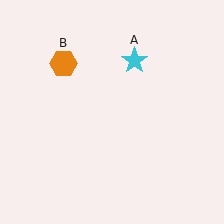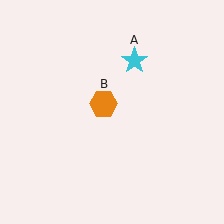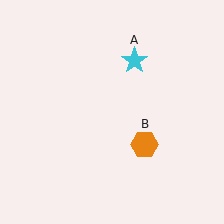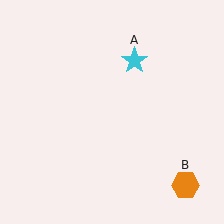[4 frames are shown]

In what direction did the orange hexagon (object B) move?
The orange hexagon (object B) moved down and to the right.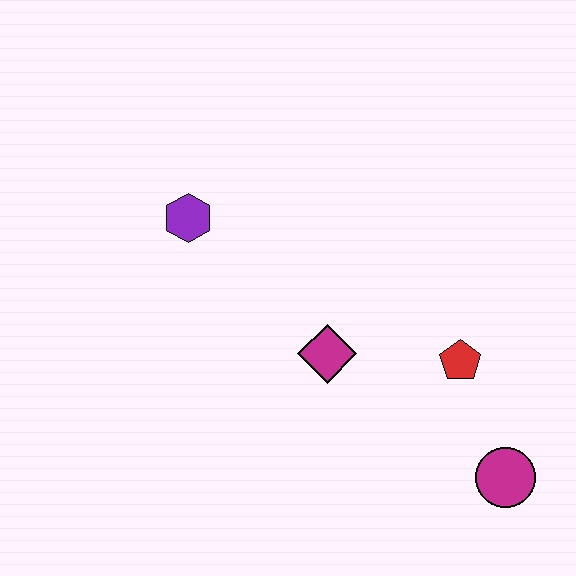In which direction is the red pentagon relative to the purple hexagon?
The red pentagon is to the right of the purple hexagon.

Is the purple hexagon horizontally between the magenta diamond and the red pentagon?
No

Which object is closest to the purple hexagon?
The magenta diamond is closest to the purple hexagon.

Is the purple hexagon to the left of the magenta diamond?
Yes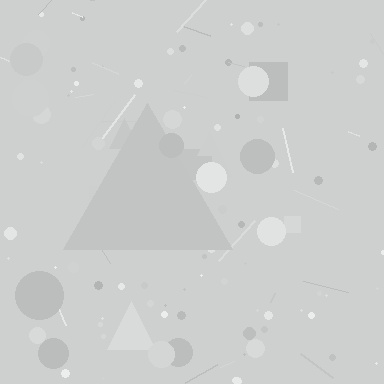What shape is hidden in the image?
A triangle is hidden in the image.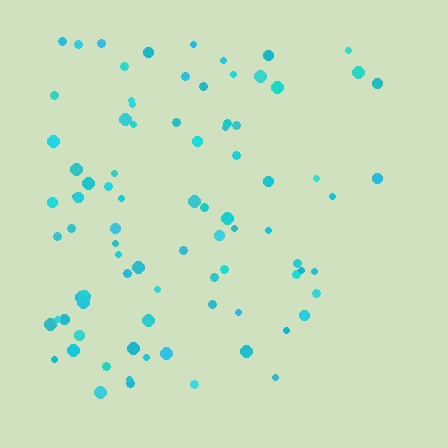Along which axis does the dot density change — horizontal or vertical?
Horizontal.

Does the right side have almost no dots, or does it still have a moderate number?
Still a moderate number, just noticeably fewer than the left.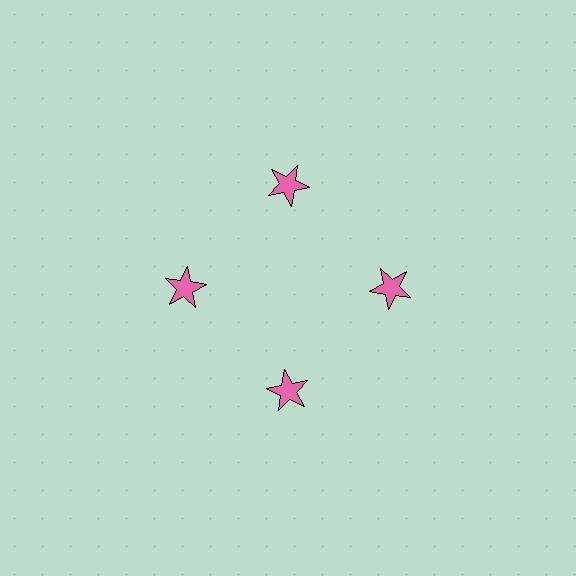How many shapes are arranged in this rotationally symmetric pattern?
There are 4 shapes, arranged in 4 groups of 1.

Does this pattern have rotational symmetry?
Yes, this pattern has 4-fold rotational symmetry. It looks the same after rotating 90 degrees around the center.